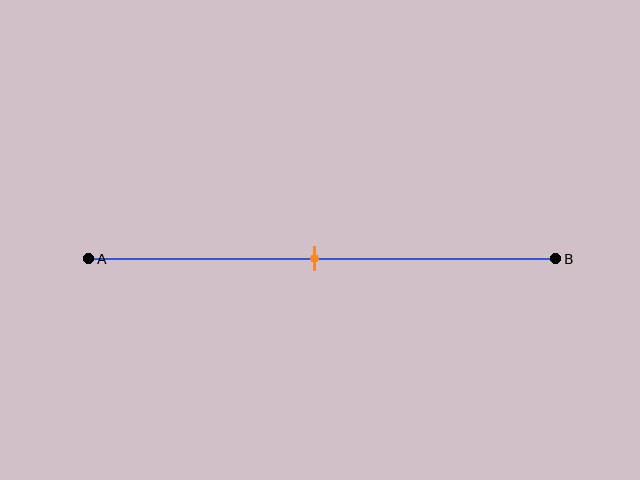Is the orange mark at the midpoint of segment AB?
Yes, the mark is approximately at the midpoint.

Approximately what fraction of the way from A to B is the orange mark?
The orange mark is approximately 50% of the way from A to B.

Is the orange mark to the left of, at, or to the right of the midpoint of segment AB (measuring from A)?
The orange mark is approximately at the midpoint of segment AB.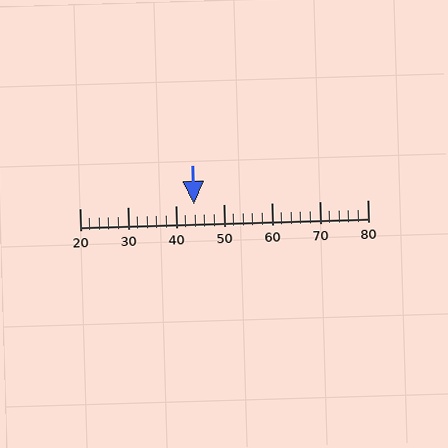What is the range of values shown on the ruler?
The ruler shows values from 20 to 80.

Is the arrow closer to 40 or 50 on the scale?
The arrow is closer to 40.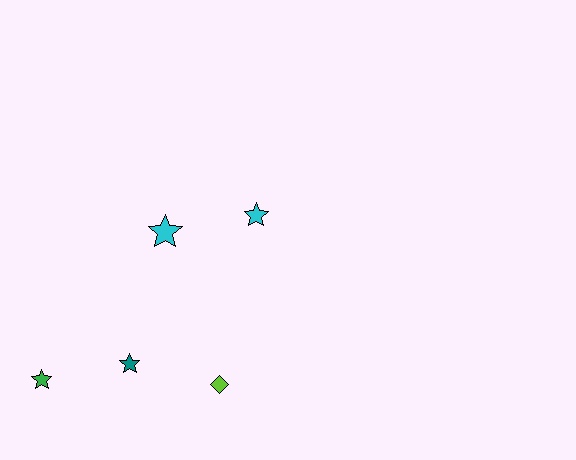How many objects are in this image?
There are 5 objects.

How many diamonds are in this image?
There is 1 diamond.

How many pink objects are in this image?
There are no pink objects.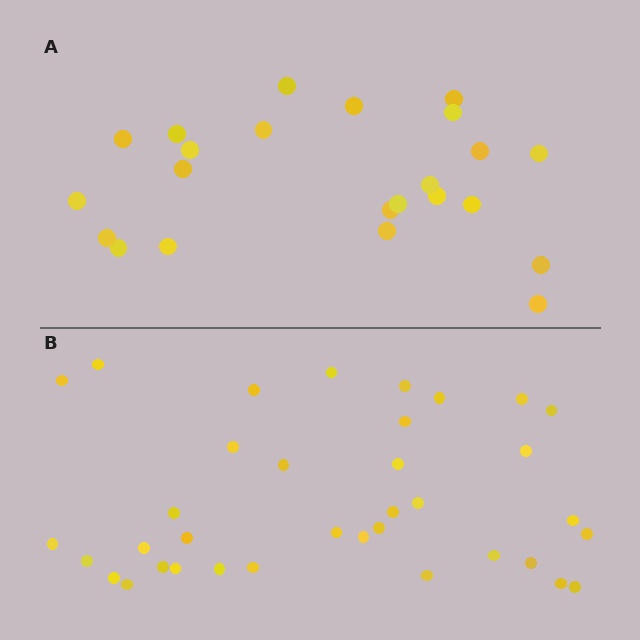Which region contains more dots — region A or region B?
Region B (the bottom region) has more dots.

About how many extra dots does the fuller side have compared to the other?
Region B has approximately 15 more dots than region A.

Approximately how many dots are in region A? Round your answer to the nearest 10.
About 20 dots. (The exact count is 23, which rounds to 20.)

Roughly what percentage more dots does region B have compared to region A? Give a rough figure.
About 55% more.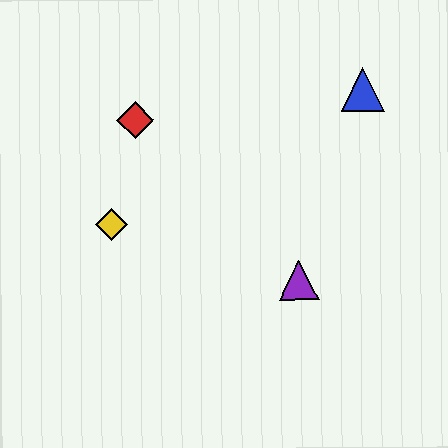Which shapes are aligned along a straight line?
The red diamond, the green triangle, the purple triangle are aligned along a straight line.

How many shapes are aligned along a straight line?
3 shapes (the red diamond, the green triangle, the purple triangle) are aligned along a straight line.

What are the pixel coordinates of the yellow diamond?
The yellow diamond is at (112, 224).